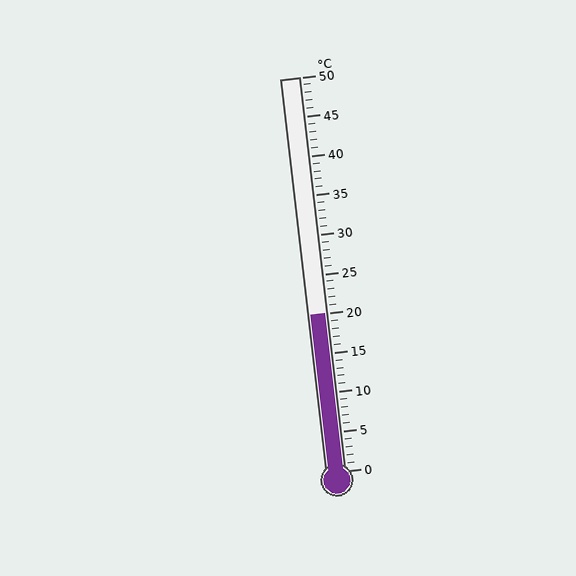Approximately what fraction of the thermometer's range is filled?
The thermometer is filled to approximately 40% of its range.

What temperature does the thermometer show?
The thermometer shows approximately 20°C.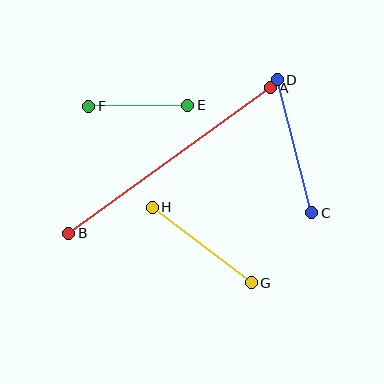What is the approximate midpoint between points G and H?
The midpoint is at approximately (202, 245) pixels.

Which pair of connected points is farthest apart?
Points A and B are farthest apart.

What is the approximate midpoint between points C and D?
The midpoint is at approximately (294, 146) pixels.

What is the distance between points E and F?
The distance is approximately 99 pixels.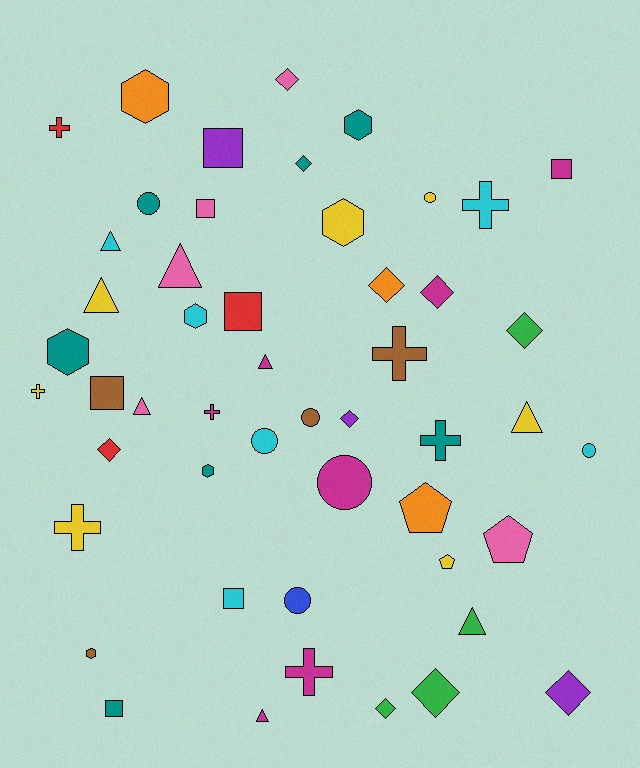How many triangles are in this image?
There are 8 triangles.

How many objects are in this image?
There are 50 objects.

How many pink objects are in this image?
There are 5 pink objects.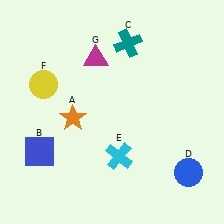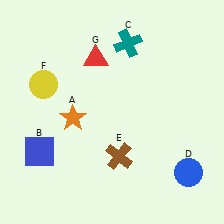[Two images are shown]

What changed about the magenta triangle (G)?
In Image 1, G is magenta. In Image 2, it changed to red.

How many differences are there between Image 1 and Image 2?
There are 2 differences between the two images.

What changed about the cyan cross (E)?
In Image 1, E is cyan. In Image 2, it changed to brown.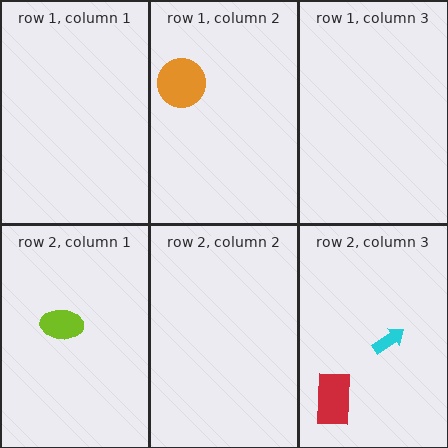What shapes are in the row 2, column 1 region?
The lime ellipse.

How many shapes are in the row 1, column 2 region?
1.